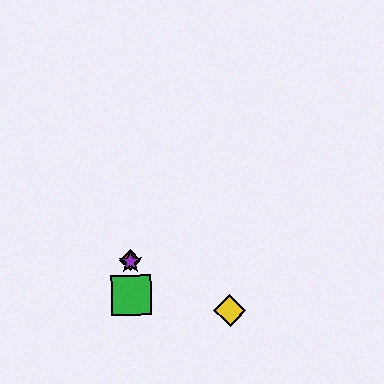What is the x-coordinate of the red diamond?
The red diamond is at x≈130.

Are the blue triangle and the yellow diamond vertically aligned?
No, the blue triangle is at x≈131 and the yellow diamond is at x≈230.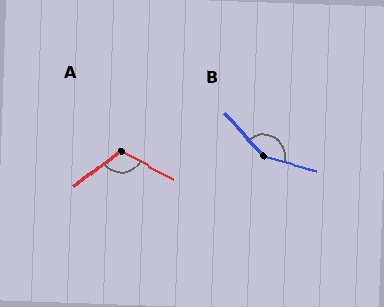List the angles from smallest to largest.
A (115°), B (148°).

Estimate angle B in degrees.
Approximately 148 degrees.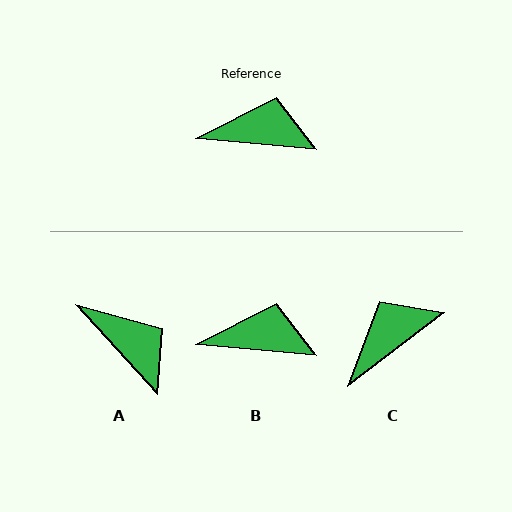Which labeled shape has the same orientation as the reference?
B.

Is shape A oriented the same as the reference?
No, it is off by about 42 degrees.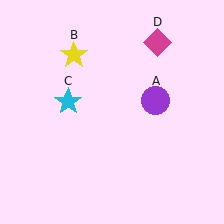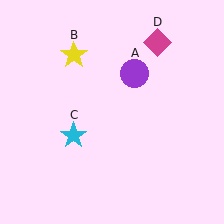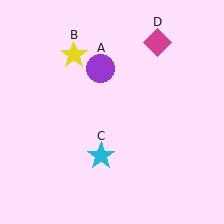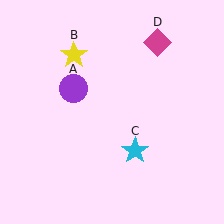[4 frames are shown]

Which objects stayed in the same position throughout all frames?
Yellow star (object B) and magenta diamond (object D) remained stationary.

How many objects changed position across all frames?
2 objects changed position: purple circle (object A), cyan star (object C).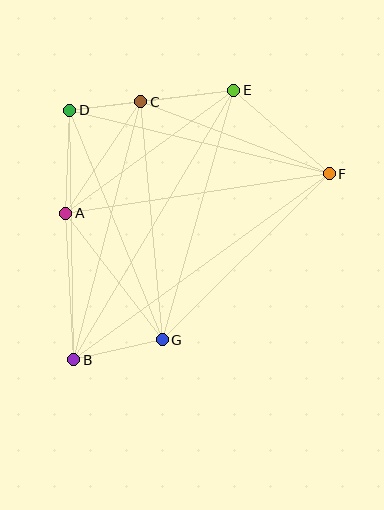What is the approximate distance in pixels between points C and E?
The distance between C and E is approximately 94 pixels.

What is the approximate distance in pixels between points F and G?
The distance between F and G is approximately 235 pixels.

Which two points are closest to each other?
Points C and D are closest to each other.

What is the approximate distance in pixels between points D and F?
The distance between D and F is approximately 267 pixels.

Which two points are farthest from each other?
Points B and F are farthest from each other.